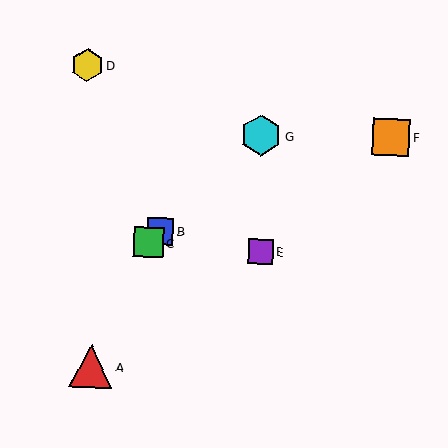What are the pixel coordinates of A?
Object A is at (91, 367).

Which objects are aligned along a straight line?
Objects B, C, G are aligned along a straight line.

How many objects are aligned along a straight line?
3 objects (B, C, G) are aligned along a straight line.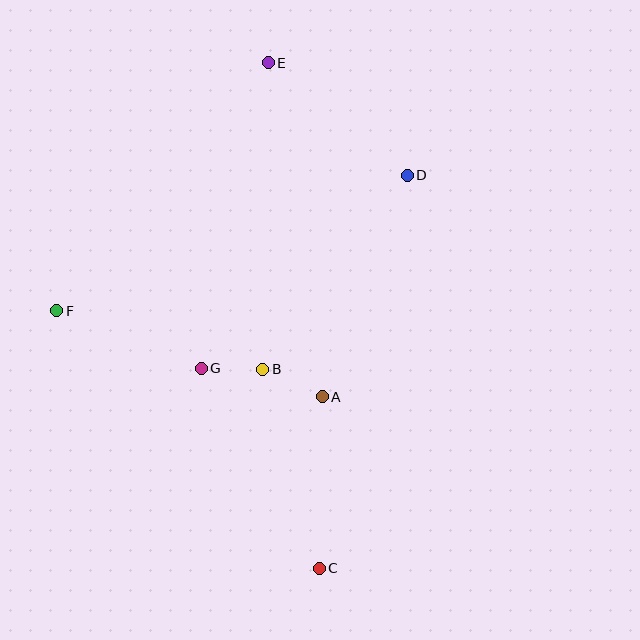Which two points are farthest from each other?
Points C and E are farthest from each other.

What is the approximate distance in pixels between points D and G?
The distance between D and G is approximately 282 pixels.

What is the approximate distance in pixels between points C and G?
The distance between C and G is approximately 232 pixels.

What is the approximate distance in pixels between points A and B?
The distance between A and B is approximately 66 pixels.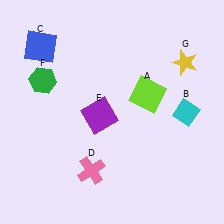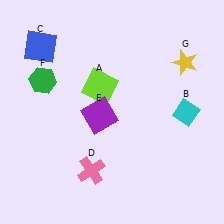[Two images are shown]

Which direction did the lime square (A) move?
The lime square (A) moved left.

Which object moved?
The lime square (A) moved left.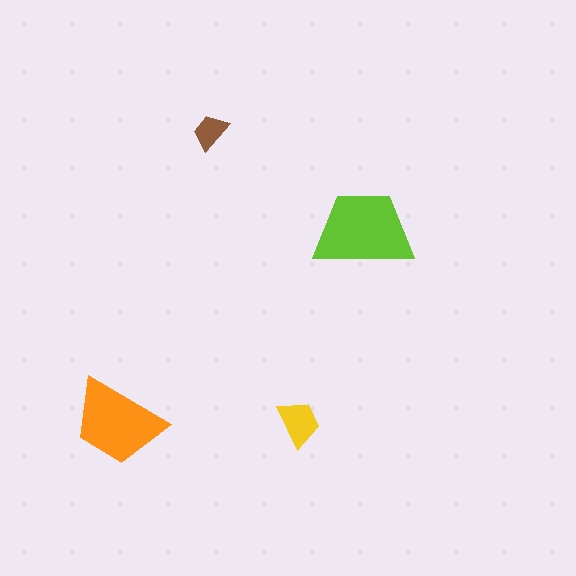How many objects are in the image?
There are 4 objects in the image.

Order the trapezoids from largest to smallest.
the lime one, the orange one, the yellow one, the brown one.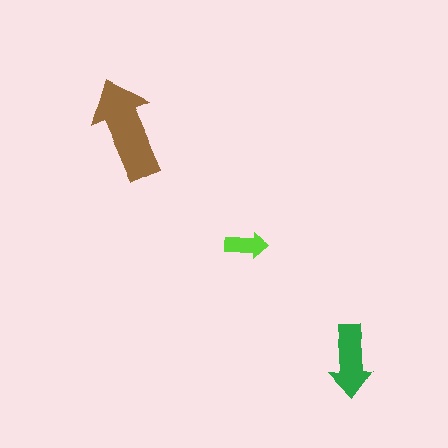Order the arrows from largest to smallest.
the brown one, the green one, the lime one.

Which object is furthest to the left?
The brown arrow is leftmost.